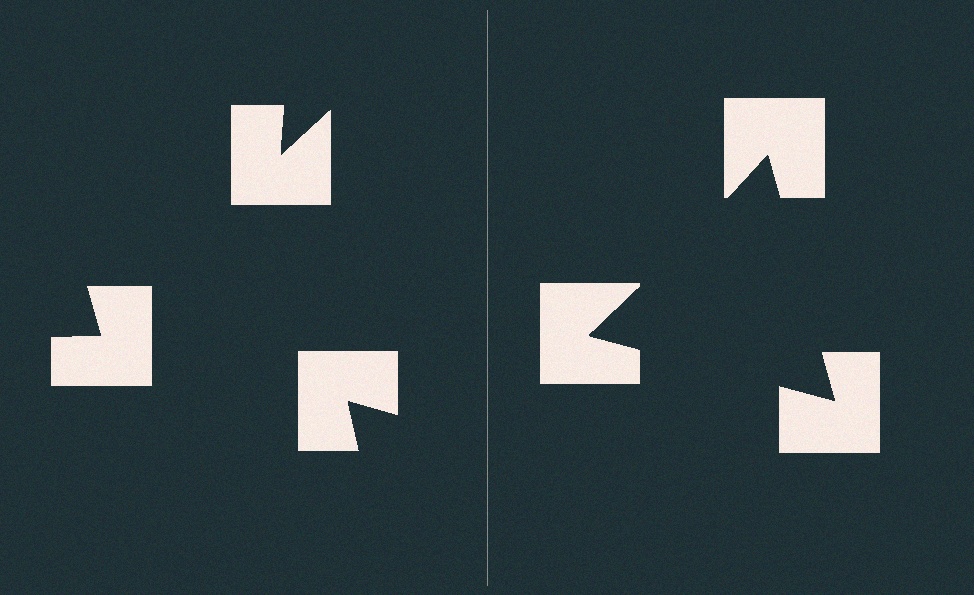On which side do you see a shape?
An illusory triangle appears on the right side. On the left side the wedge cuts are rotated, so no coherent shape forms.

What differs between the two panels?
The notched squares are positioned identically on both sides; only the wedge orientations differ. On the right they align to a triangle; on the left they are misaligned.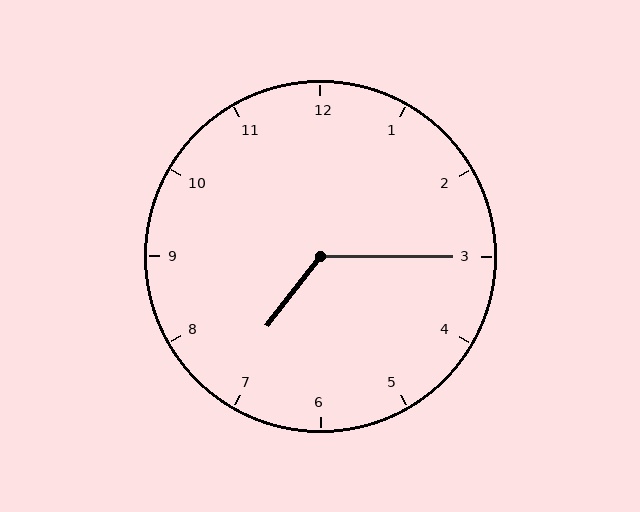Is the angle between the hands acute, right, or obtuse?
It is obtuse.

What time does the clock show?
7:15.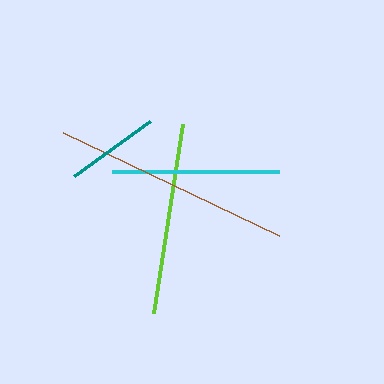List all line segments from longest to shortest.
From longest to shortest: brown, lime, cyan, teal.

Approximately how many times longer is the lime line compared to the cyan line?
The lime line is approximately 1.1 times the length of the cyan line.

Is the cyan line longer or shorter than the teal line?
The cyan line is longer than the teal line.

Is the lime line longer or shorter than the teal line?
The lime line is longer than the teal line.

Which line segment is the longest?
The brown line is the longest at approximately 240 pixels.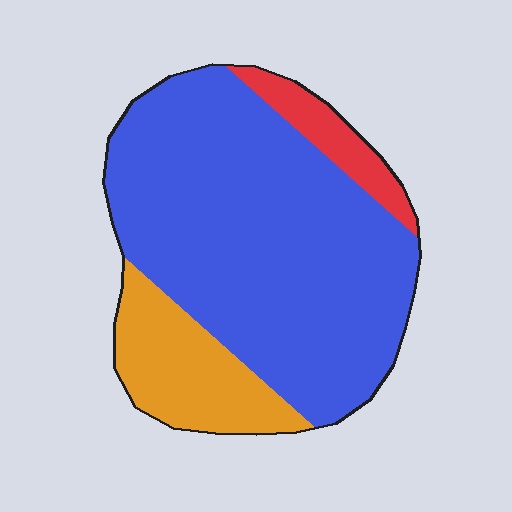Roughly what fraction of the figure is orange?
Orange covers about 20% of the figure.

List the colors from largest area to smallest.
From largest to smallest: blue, orange, red.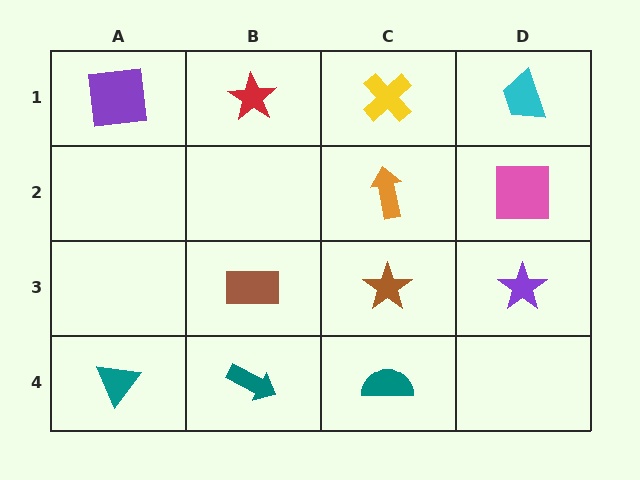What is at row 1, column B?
A red star.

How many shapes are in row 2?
2 shapes.